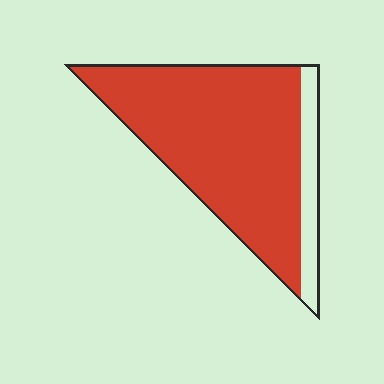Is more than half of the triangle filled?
Yes.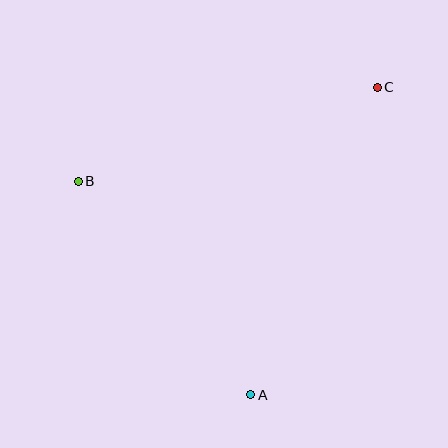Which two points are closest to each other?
Points A and B are closest to each other.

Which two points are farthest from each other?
Points A and C are farthest from each other.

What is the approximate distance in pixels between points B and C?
The distance between B and C is approximately 313 pixels.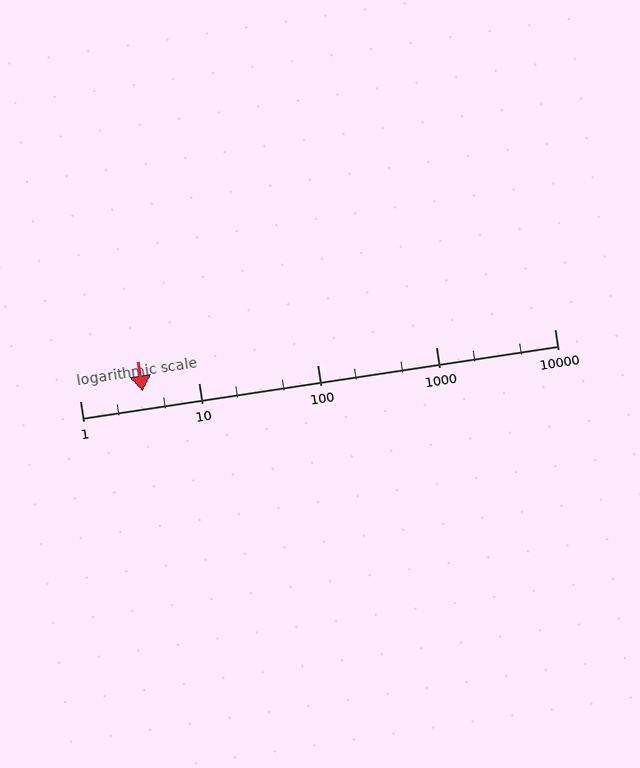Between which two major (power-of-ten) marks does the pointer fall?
The pointer is between 1 and 10.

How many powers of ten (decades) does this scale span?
The scale spans 4 decades, from 1 to 10000.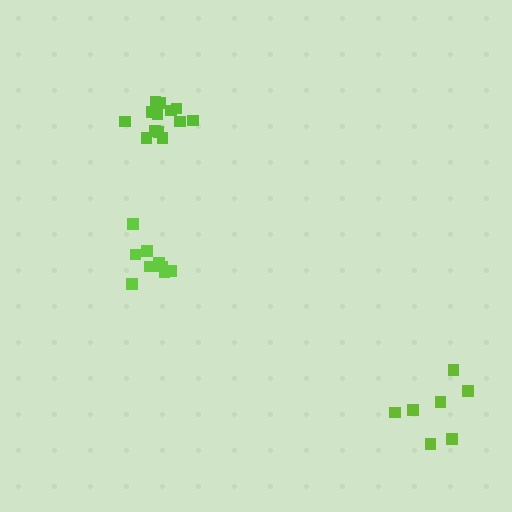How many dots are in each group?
Group 1: 13 dots, Group 2: 7 dots, Group 3: 9 dots (29 total).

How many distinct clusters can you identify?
There are 3 distinct clusters.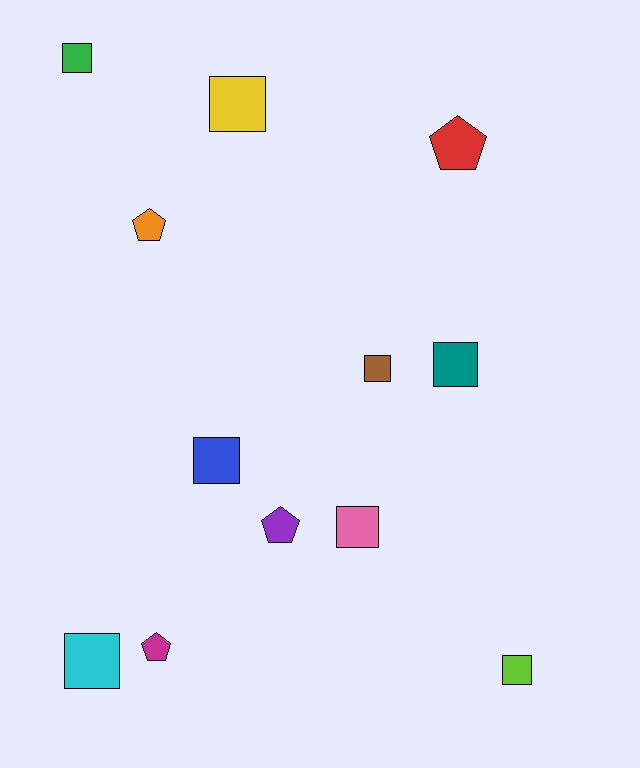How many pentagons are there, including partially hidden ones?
There are 4 pentagons.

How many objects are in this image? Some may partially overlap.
There are 12 objects.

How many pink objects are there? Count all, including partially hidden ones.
There is 1 pink object.